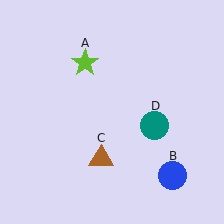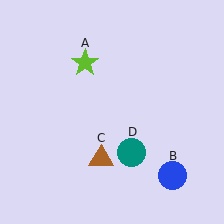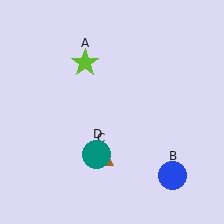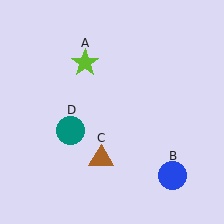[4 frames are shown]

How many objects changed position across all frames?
1 object changed position: teal circle (object D).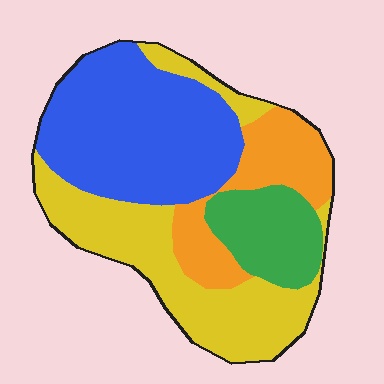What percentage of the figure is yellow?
Yellow covers about 35% of the figure.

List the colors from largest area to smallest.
From largest to smallest: blue, yellow, orange, green.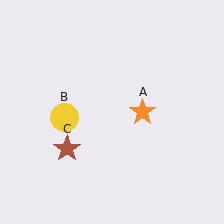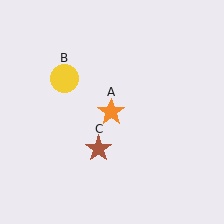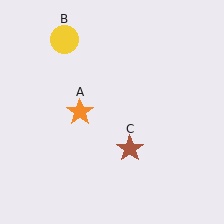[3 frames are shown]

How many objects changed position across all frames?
3 objects changed position: orange star (object A), yellow circle (object B), brown star (object C).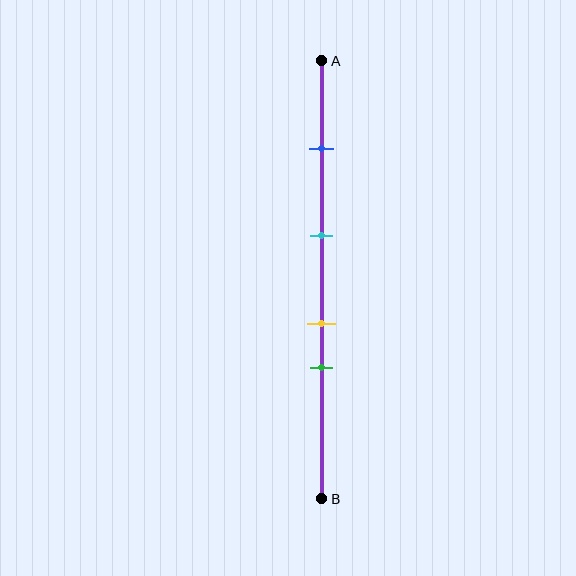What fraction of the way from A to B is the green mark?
The green mark is approximately 70% (0.7) of the way from A to B.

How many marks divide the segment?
There are 4 marks dividing the segment.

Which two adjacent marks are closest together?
The yellow and green marks are the closest adjacent pair.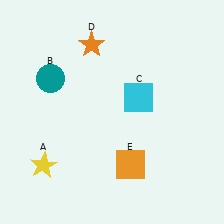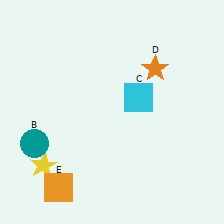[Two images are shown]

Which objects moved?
The objects that moved are: the teal circle (B), the orange star (D), the orange square (E).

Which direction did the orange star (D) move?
The orange star (D) moved right.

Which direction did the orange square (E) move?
The orange square (E) moved left.